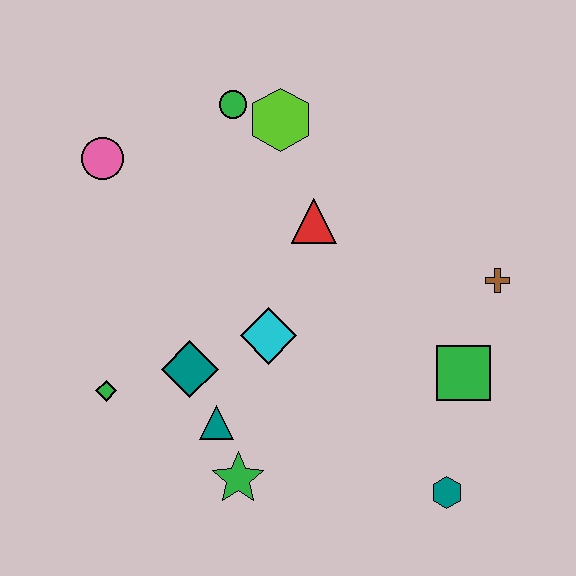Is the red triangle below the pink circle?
Yes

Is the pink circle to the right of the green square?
No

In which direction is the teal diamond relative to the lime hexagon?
The teal diamond is below the lime hexagon.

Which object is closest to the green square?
The brown cross is closest to the green square.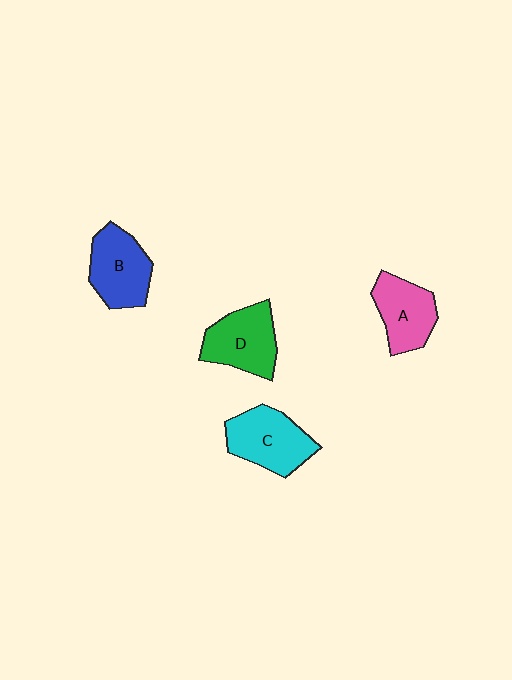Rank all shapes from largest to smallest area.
From largest to smallest: C (cyan), D (green), B (blue), A (pink).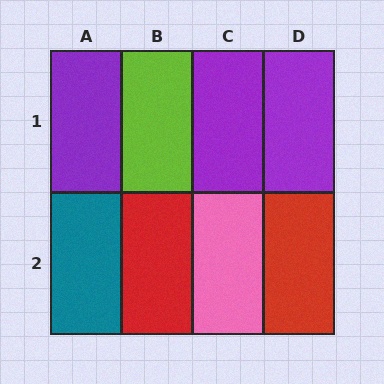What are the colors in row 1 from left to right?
Purple, lime, purple, purple.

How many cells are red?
2 cells are red.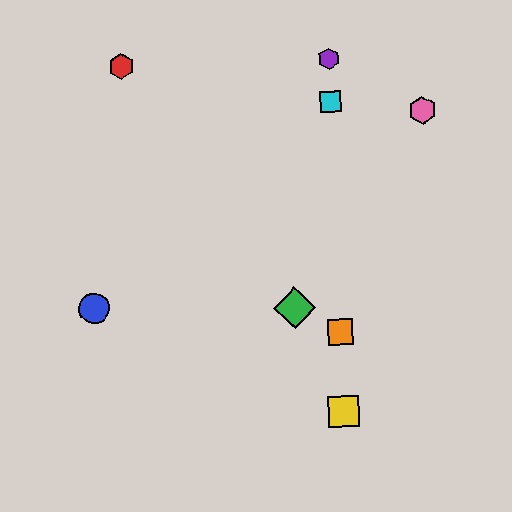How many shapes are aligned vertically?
4 shapes (the yellow square, the purple hexagon, the orange square, the cyan square) are aligned vertically.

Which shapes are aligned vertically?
The yellow square, the purple hexagon, the orange square, the cyan square are aligned vertically.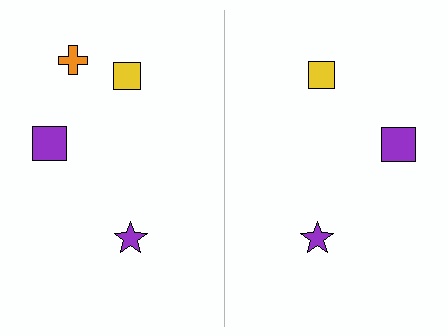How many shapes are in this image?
There are 7 shapes in this image.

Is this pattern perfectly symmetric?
No, the pattern is not perfectly symmetric. A orange cross is missing from the right side.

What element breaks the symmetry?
A orange cross is missing from the right side.